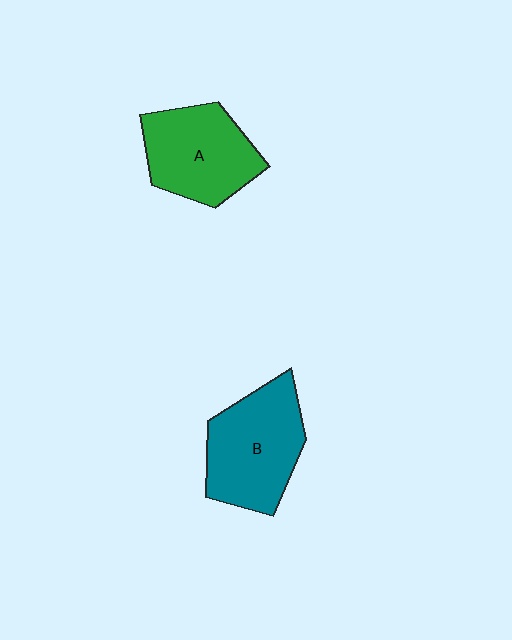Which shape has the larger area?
Shape B (teal).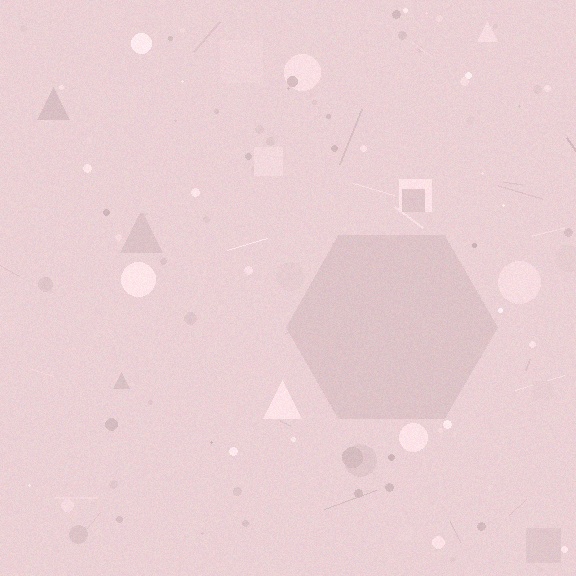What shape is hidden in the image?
A hexagon is hidden in the image.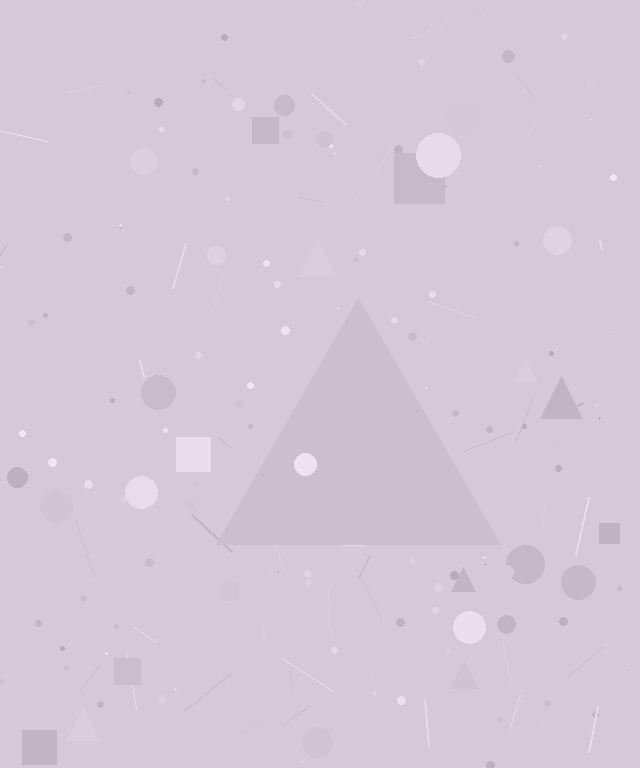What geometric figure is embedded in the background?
A triangle is embedded in the background.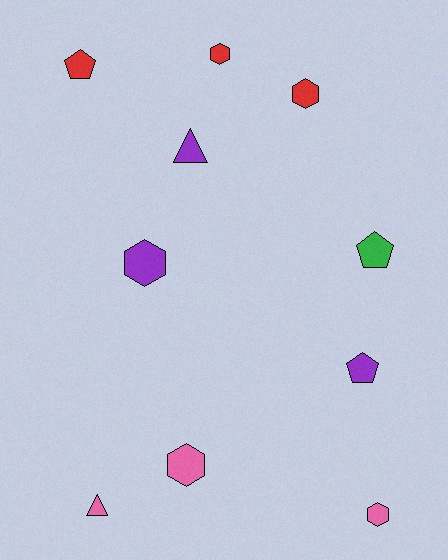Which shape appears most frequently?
Hexagon, with 5 objects.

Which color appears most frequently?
Red, with 3 objects.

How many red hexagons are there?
There are 2 red hexagons.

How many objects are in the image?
There are 10 objects.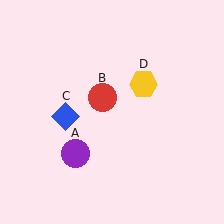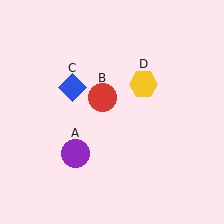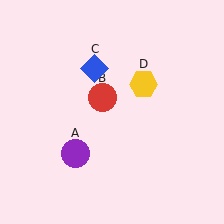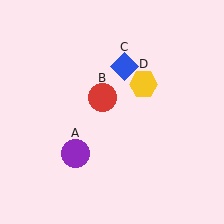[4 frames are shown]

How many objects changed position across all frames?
1 object changed position: blue diamond (object C).